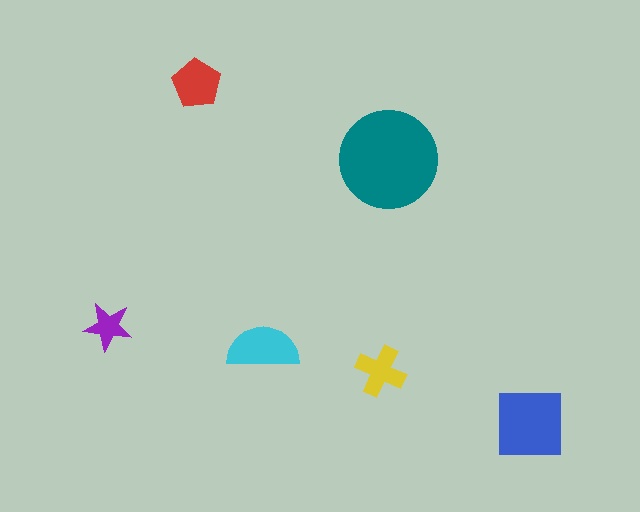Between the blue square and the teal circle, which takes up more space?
The teal circle.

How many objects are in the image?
There are 6 objects in the image.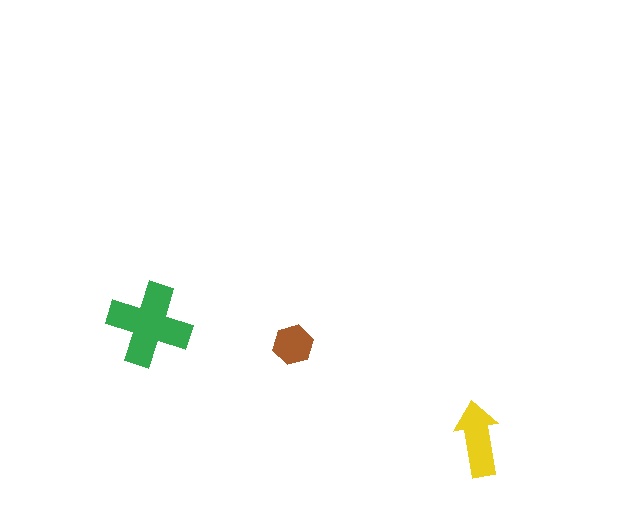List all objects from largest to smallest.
The green cross, the yellow arrow, the brown hexagon.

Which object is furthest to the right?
The yellow arrow is rightmost.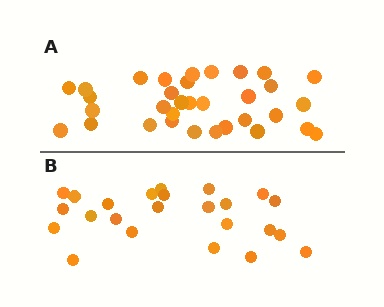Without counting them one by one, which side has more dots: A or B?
Region A (the top region) has more dots.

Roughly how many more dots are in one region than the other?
Region A has roughly 8 or so more dots than region B.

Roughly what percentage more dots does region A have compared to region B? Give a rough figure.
About 40% more.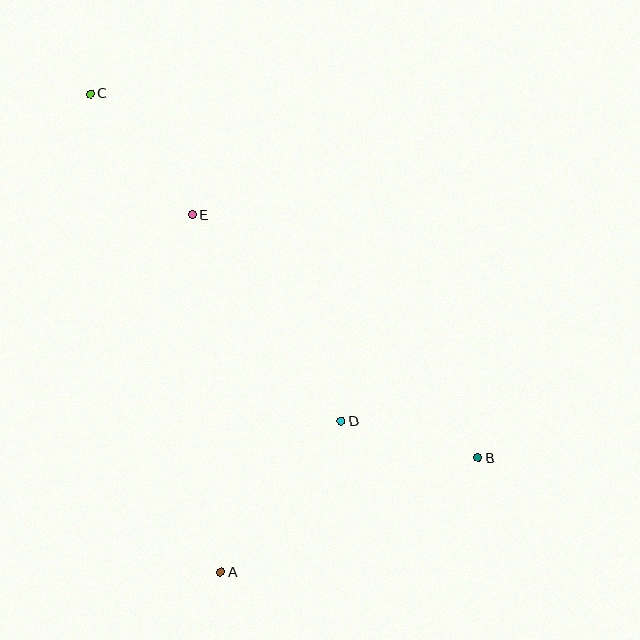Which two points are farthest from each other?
Points B and C are farthest from each other.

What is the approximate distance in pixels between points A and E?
The distance between A and E is approximately 359 pixels.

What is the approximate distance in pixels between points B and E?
The distance between B and E is approximately 375 pixels.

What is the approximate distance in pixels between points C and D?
The distance between C and D is approximately 412 pixels.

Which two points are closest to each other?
Points B and D are closest to each other.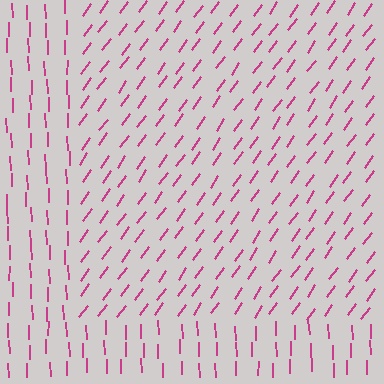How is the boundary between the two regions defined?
The boundary is defined purely by a change in line orientation (approximately 37 degrees difference). All lines are the same color and thickness.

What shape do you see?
I see a rectangle.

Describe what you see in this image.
The image is filled with small magenta line segments. A rectangle region in the image has lines oriented differently from the surrounding lines, creating a visible texture boundary.